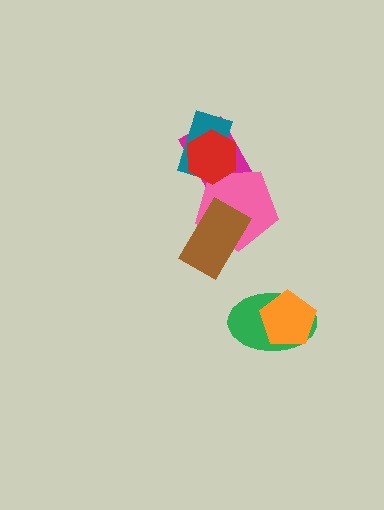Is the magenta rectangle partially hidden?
Yes, it is partially covered by another shape.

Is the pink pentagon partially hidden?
Yes, it is partially covered by another shape.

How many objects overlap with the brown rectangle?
1 object overlaps with the brown rectangle.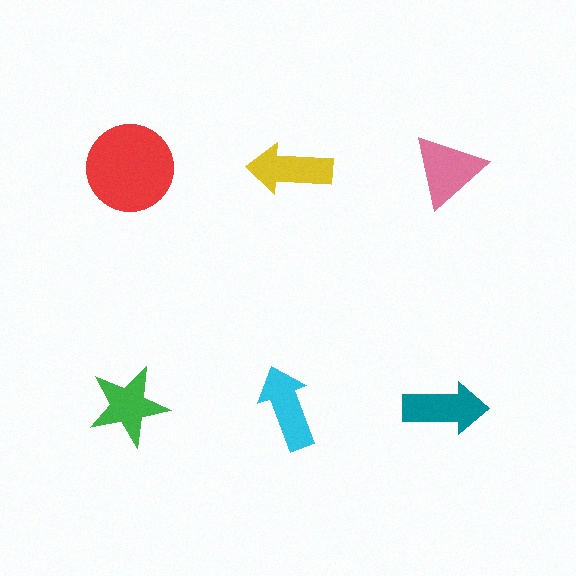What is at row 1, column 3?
A pink triangle.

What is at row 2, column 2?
A cyan arrow.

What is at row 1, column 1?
A red circle.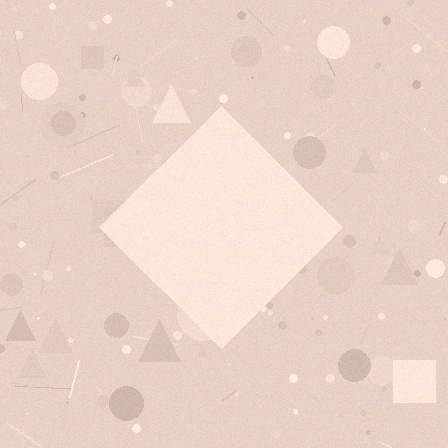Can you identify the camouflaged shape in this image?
The camouflaged shape is a diamond.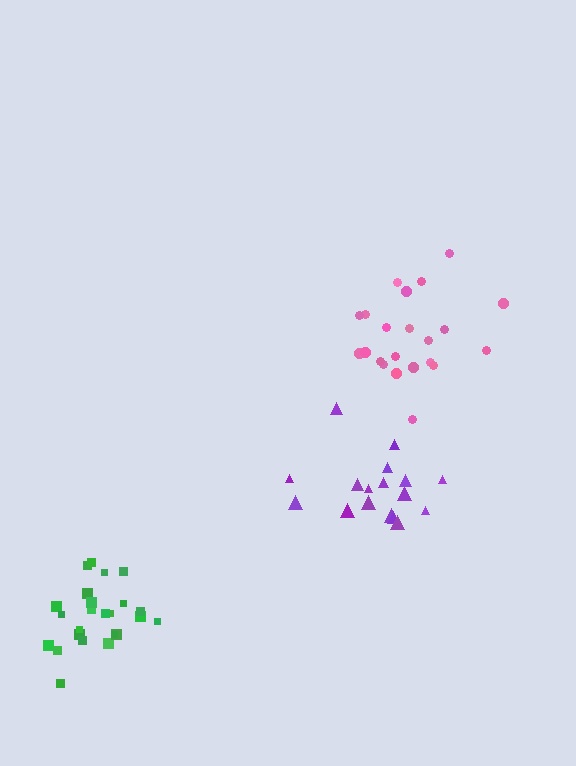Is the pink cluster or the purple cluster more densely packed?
Purple.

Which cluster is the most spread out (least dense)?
Pink.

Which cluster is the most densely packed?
Green.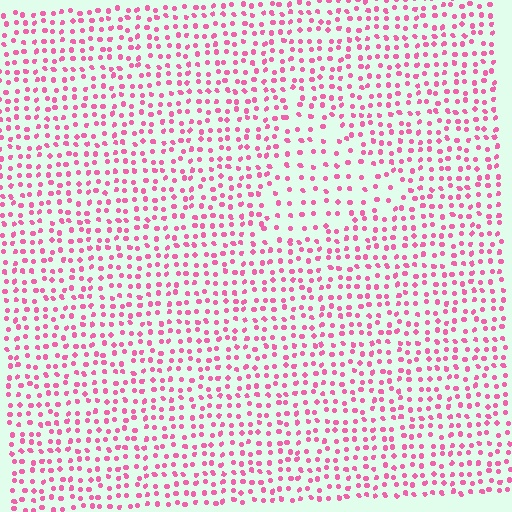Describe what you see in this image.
The image contains small pink elements arranged at two different densities. A triangle-shaped region is visible where the elements are less densely packed than the surrounding area.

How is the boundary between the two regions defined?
The boundary is defined by a change in element density (approximately 1.7x ratio). All elements are the same color, size, and shape.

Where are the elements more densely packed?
The elements are more densely packed outside the triangle boundary.